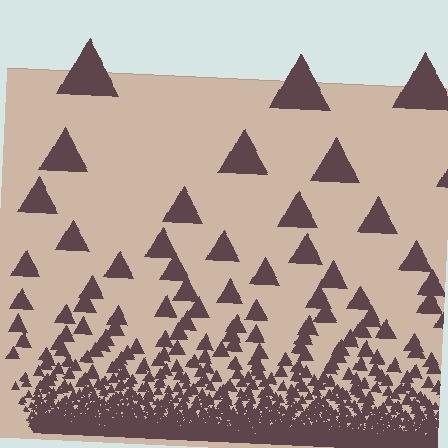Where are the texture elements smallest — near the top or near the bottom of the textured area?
Near the bottom.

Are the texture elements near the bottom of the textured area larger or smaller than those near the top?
Smaller. The gradient is inverted — elements near the bottom are smaller and denser.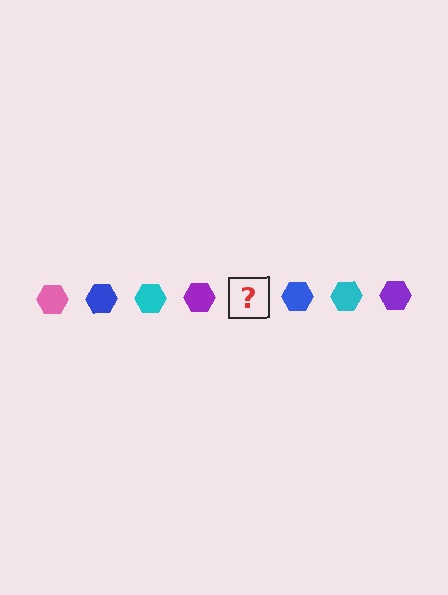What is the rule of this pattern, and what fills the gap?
The rule is that the pattern cycles through pink, blue, cyan, purple hexagons. The gap should be filled with a pink hexagon.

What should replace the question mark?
The question mark should be replaced with a pink hexagon.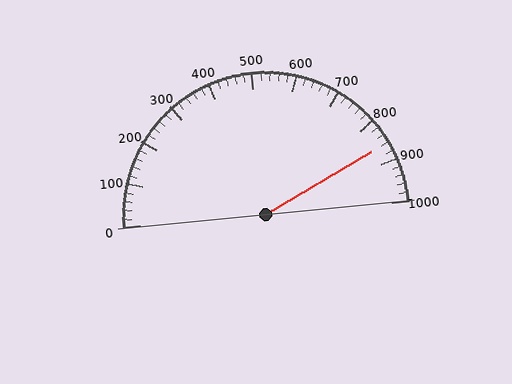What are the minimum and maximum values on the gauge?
The gauge ranges from 0 to 1000.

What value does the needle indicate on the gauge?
The needle indicates approximately 860.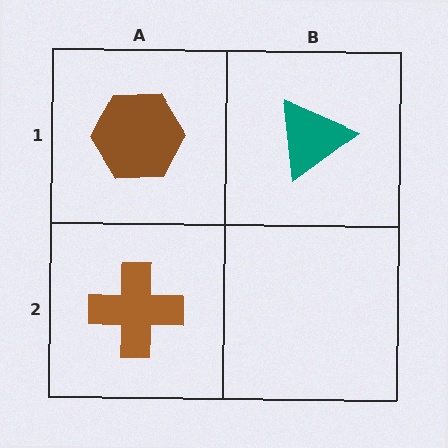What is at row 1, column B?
A teal triangle.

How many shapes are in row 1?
2 shapes.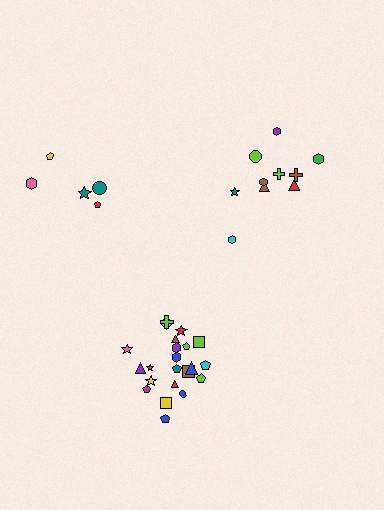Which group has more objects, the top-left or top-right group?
The top-right group.